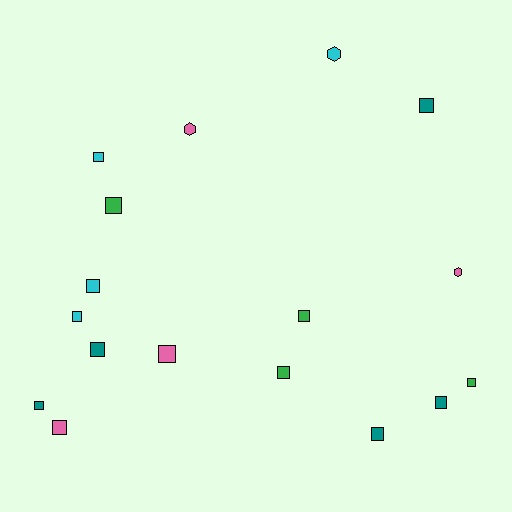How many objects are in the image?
There are 17 objects.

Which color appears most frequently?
Teal, with 5 objects.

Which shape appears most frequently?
Square, with 14 objects.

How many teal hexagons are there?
There are no teal hexagons.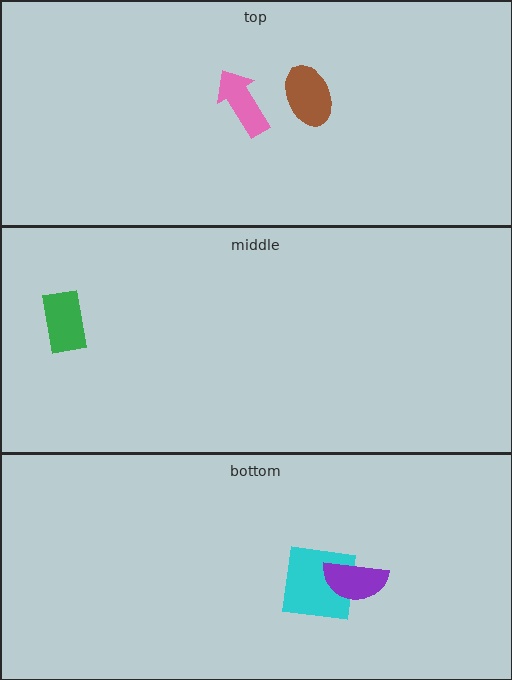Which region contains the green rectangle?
The middle region.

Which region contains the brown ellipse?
The top region.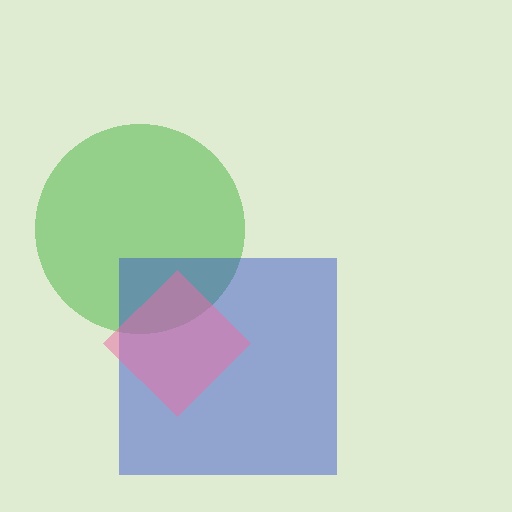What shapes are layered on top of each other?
The layered shapes are: a green circle, a blue square, a pink diamond.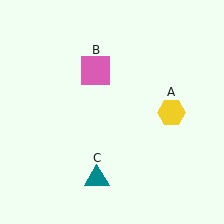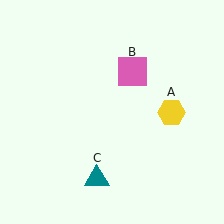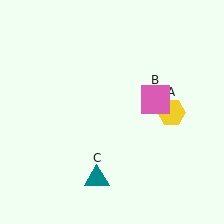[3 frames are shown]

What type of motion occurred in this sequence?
The pink square (object B) rotated clockwise around the center of the scene.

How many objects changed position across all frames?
1 object changed position: pink square (object B).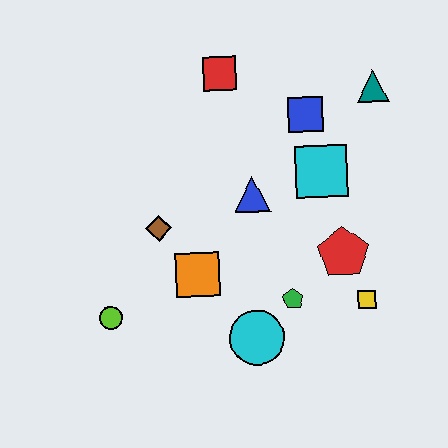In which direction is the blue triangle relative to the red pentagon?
The blue triangle is to the left of the red pentagon.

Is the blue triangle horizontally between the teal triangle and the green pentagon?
No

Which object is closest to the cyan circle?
The green pentagon is closest to the cyan circle.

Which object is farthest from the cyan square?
The lime circle is farthest from the cyan square.